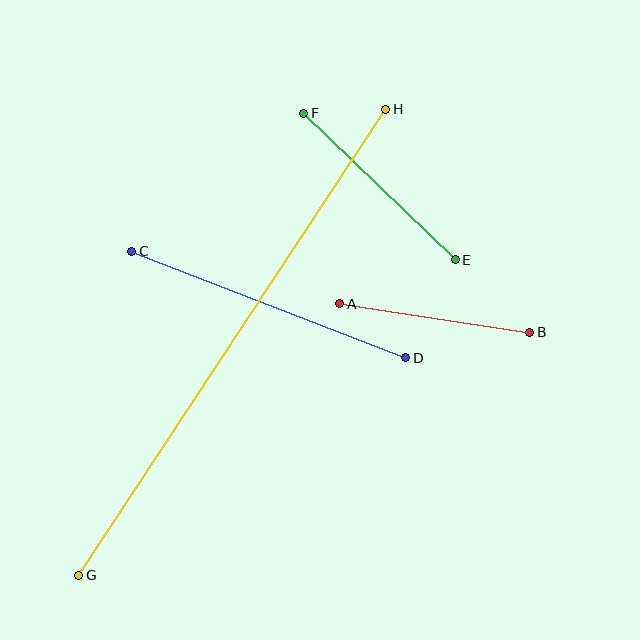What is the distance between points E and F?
The distance is approximately 211 pixels.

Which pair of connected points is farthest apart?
Points G and H are farthest apart.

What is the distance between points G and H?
The distance is approximately 558 pixels.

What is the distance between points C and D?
The distance is approximately 294 pixels.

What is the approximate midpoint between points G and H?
The midpoint is at approximately (232, 342) pixels.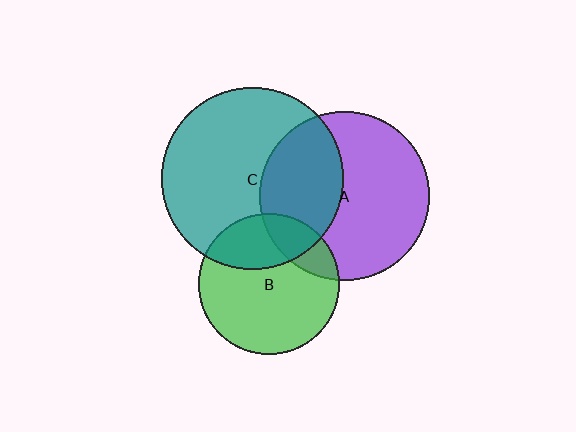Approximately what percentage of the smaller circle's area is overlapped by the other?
Approximately 20%.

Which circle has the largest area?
Circle C (teal).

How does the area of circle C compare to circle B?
Approximately 1.7 times.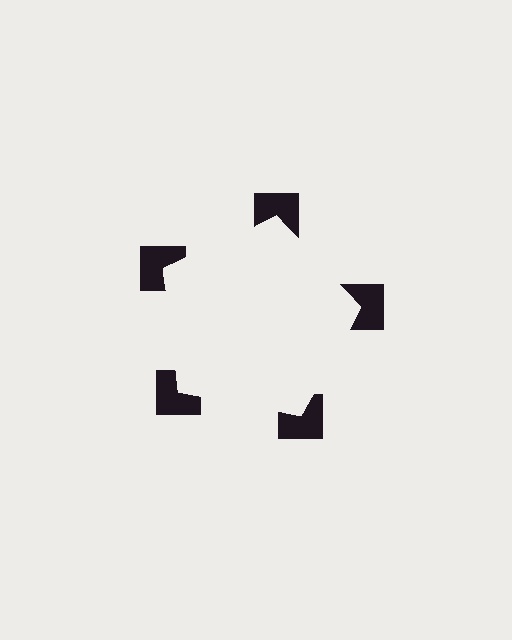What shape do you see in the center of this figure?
An illusory pentagon — its edges are inferred from the aligned wedge cuts in the notched squares, not physically drawn.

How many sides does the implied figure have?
5 sides.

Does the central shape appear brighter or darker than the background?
It typically appears slightly brighter than the background, even though no actual brightness change is drawn.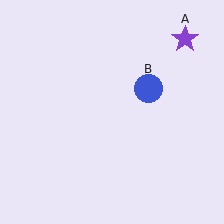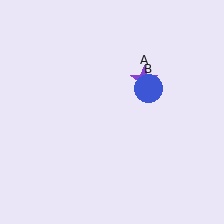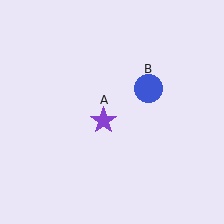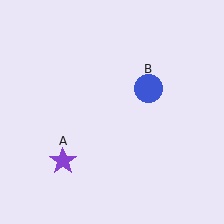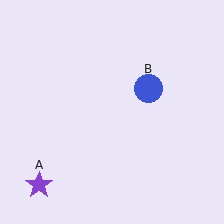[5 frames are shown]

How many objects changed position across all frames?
1 object changed position: purple star (object A).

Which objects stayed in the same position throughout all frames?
Blue circle (object B) remained stationary.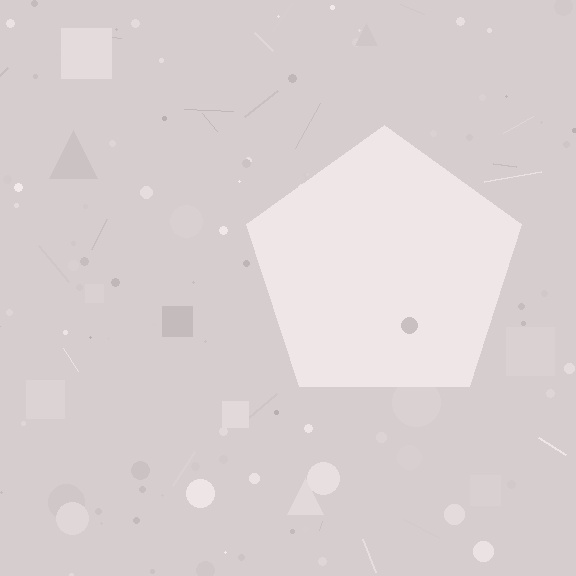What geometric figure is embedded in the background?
A pentagon is embedded in the background.